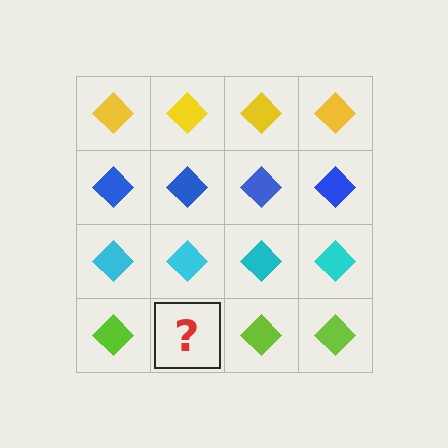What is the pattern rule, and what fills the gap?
The rule is that each row has a consistent color. The gap should be filled with a lime diamond.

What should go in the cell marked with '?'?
The missing cell should contain a lime diamond.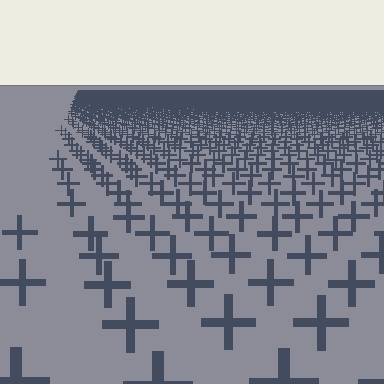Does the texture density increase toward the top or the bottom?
Density increases toward the top.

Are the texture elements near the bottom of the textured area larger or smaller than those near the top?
Larger. Near the bottom, elements are closer to the viewer and appear at a bigger on-screen size.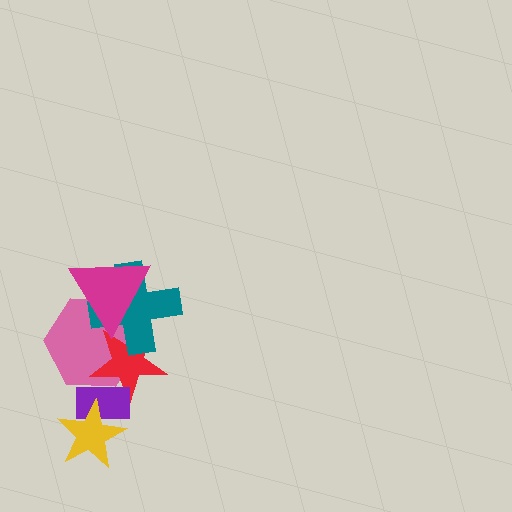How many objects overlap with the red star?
4 objects overlap with the red star.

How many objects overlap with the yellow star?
1 object overlaps with the yellow star.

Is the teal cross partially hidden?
Yes, it is partially covered by another shape.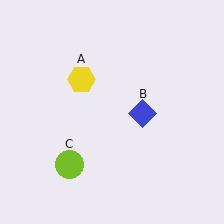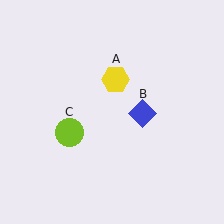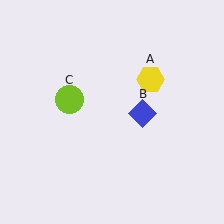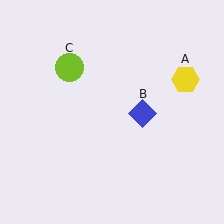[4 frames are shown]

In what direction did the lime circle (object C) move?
The lime circle (object C) moved up.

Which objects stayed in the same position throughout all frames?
Blue diamond (object B) remained stationary.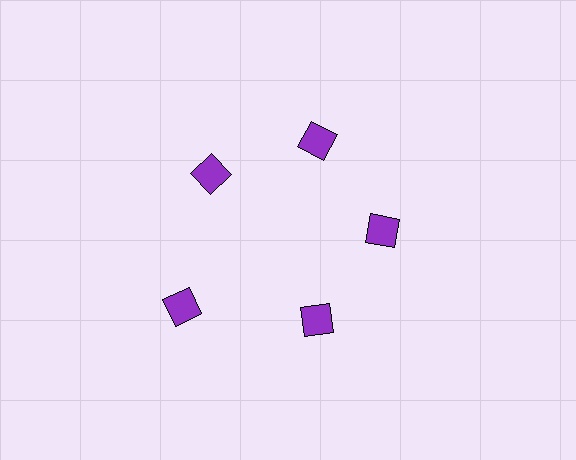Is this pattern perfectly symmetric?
No. The 5 purple squares are arranged in a ring, but one element near the 8 o'clock position is pushed outward from the center, breaking the 5-fold rotational symmetry.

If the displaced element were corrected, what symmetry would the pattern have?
It would have 5-fold rotational symmetry — the pattern would map onto itself every 72 degrees.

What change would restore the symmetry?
The symmetry would be restored by moving it inward, back onto the ring so that all 5 squares sit at equal angles and equal distance from the center.